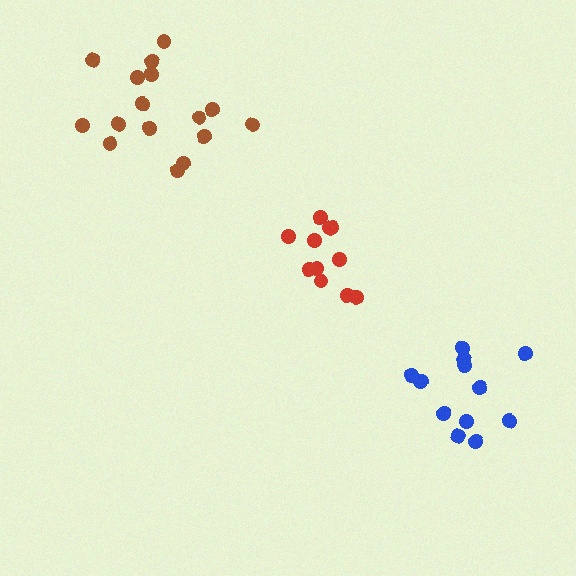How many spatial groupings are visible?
There are 3 spatial groupings.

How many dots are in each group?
Group 1: 11 dots, Group 2: 16 dots, Group 3: 12 dots (39 total).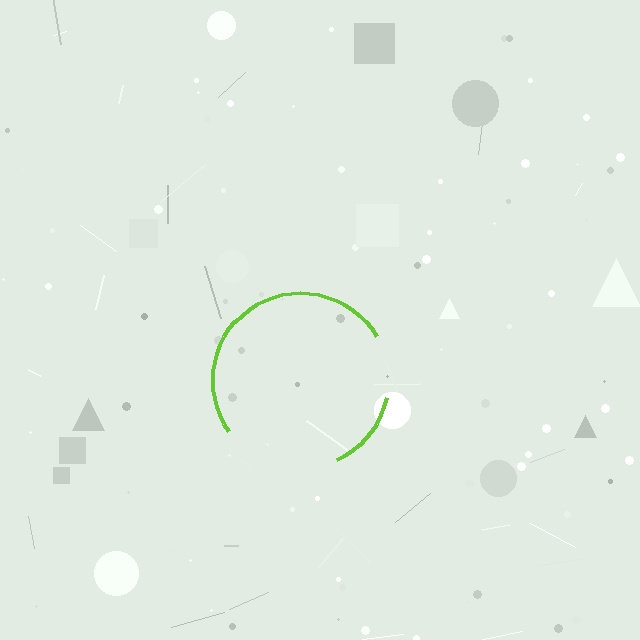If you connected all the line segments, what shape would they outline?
They would outline a circle.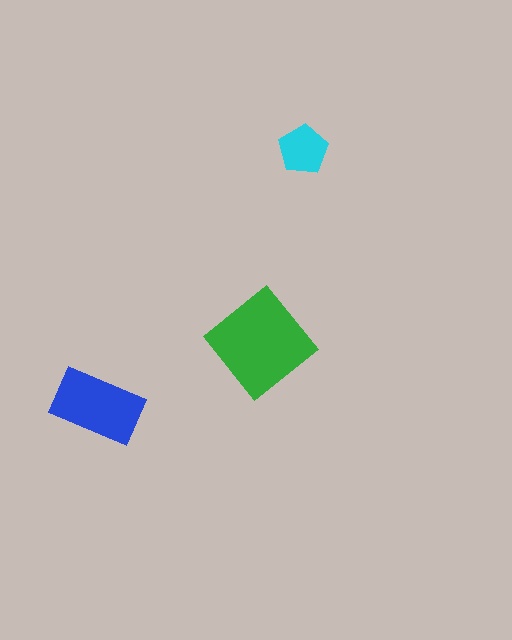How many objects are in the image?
There are 3 objects in the image.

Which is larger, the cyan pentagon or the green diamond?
The green diamond.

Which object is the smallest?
The cyan pentagon.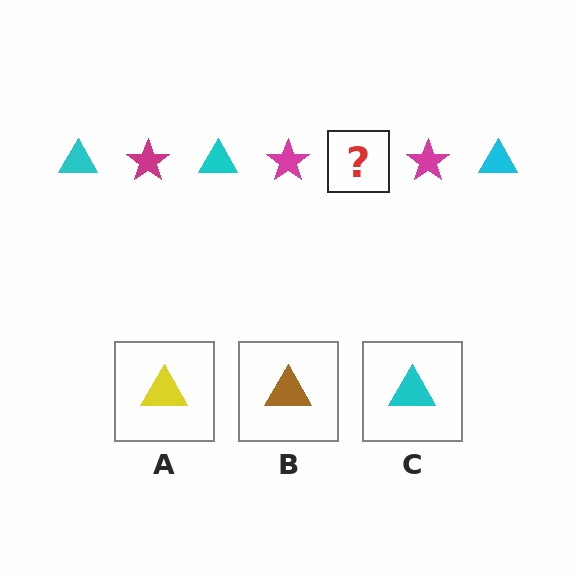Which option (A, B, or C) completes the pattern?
C.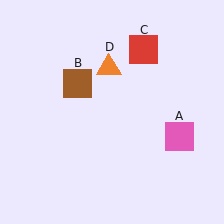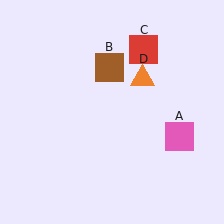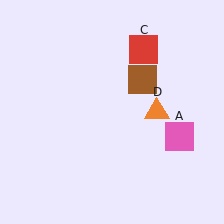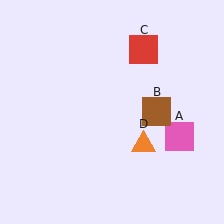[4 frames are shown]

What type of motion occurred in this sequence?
The brown square (object B), orange triangle (object D) rotated clockwise around the center of the scene.